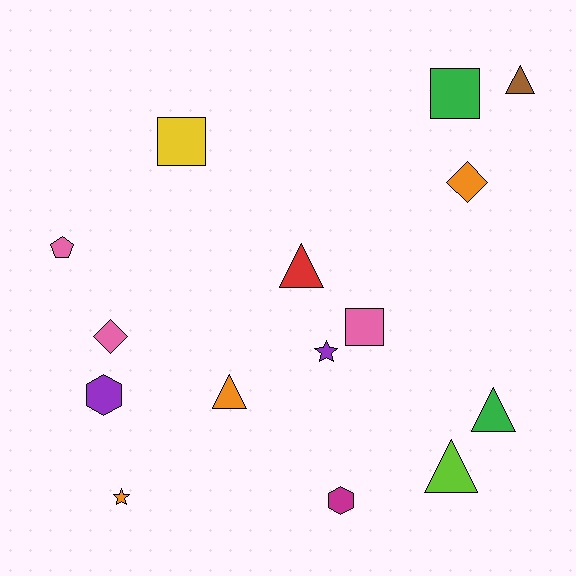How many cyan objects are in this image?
There are no cyan objects.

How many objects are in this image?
There are 15 objects.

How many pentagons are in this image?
There is 1 pentagon.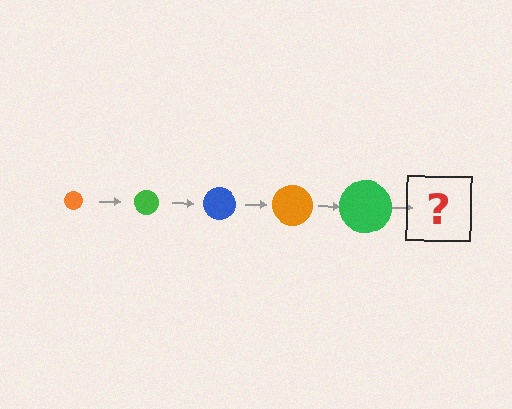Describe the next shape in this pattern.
It should be a blue circle, larger than the previous one.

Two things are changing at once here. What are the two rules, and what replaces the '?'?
The two rules are that the circle grows larger each step and the color cycles through orange, green, and blue. The '?' should be a blue circle, larger than the previous one.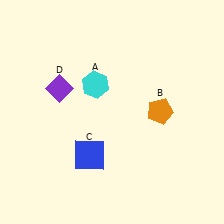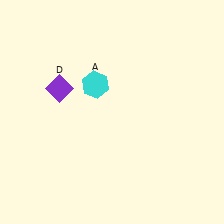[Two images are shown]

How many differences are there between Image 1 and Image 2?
There are 2 differences between the two images.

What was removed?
The blue square (C), the orange pentagon (B) were removed in Image 2.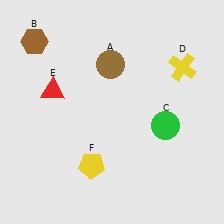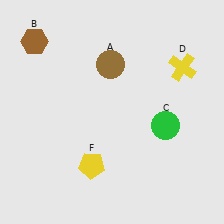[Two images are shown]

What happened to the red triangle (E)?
The red triangle (E) was removed in Image 2. It was in the top-left area of Image 1.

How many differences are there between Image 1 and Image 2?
There is 1 difference between the two images.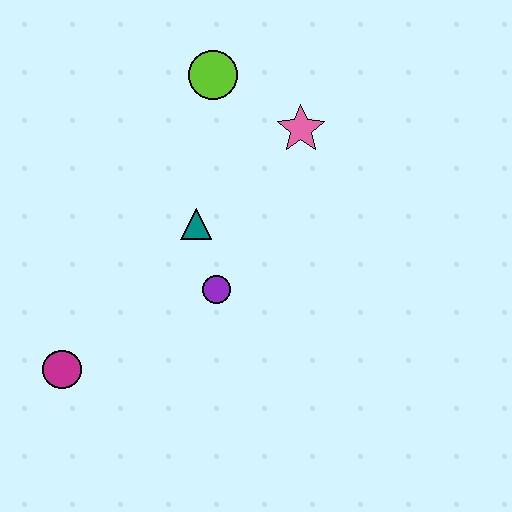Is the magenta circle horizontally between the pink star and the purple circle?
No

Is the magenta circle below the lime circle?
Yes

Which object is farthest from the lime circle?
The magenta circle is farthest from the lime circle.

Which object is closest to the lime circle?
The pink star is closest to the lime circle.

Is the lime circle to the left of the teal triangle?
No